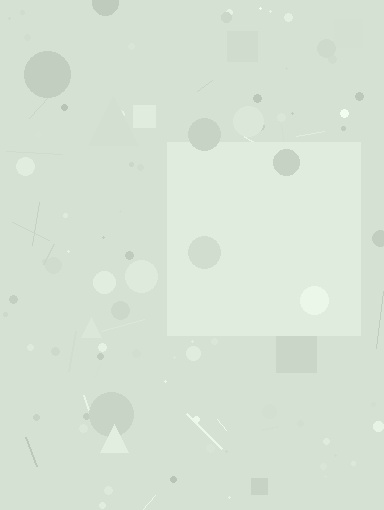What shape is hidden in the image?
A square is hidden in the image.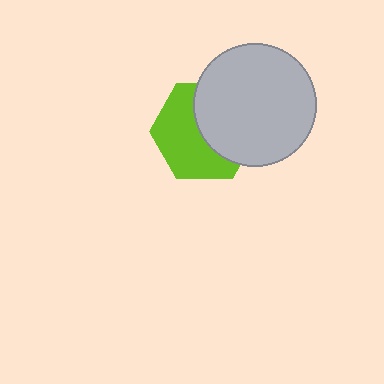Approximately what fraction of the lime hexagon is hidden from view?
Roughly 46% of the lime hexagon is hidden behind the light gray circle.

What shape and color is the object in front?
The object in front is a light gray circle.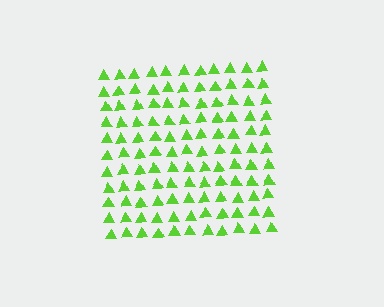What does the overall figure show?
The overall figure shows a square.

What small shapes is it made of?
It is made of small triangles.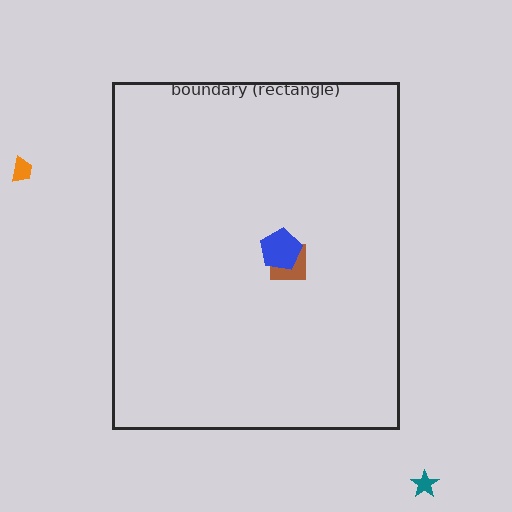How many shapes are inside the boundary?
2 inside, 2 outside.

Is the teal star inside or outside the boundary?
Outside.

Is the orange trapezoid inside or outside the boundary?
Outside.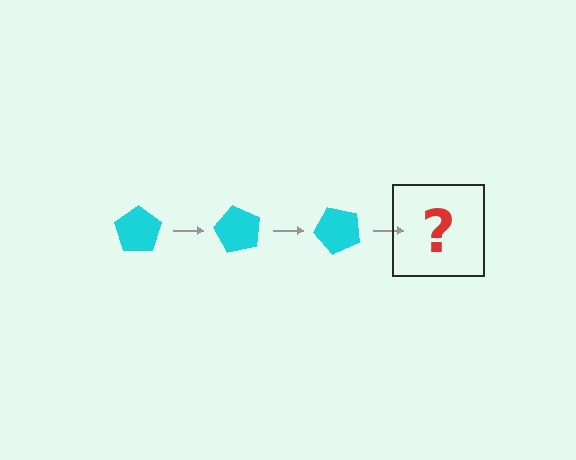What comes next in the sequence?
The next element should be a cyan pentagon rotated 180 degrees.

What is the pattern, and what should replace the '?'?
The pattern is that the pentagon rotates 60 degrees each step. The '?' should be a cyan pentagon rotated 180 degrees.